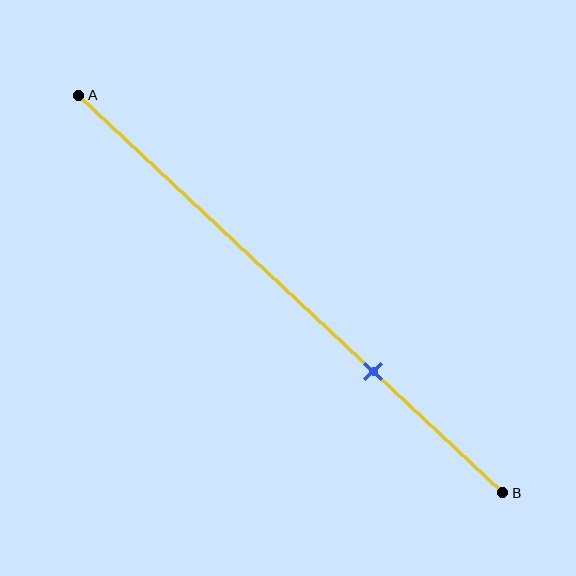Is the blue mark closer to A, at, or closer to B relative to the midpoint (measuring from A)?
The blue mark is closer to point B than the midpoint of segment AB.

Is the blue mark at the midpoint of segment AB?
No, the mark is at about 70% from A, not at the 50% midpoint.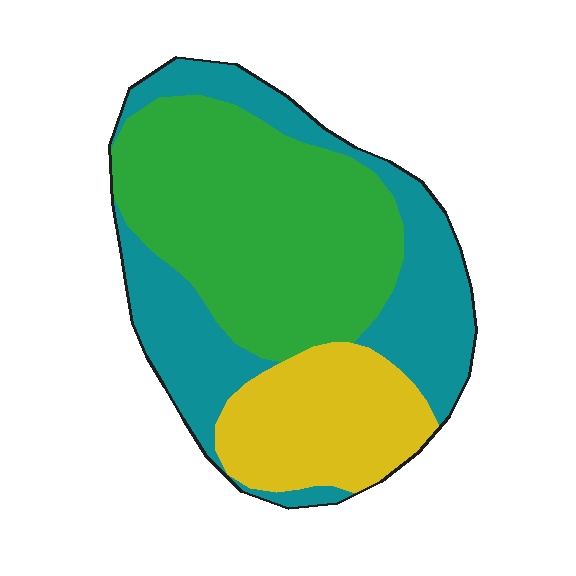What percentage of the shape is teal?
Teal covers 34% of the shape.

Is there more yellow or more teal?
Teal.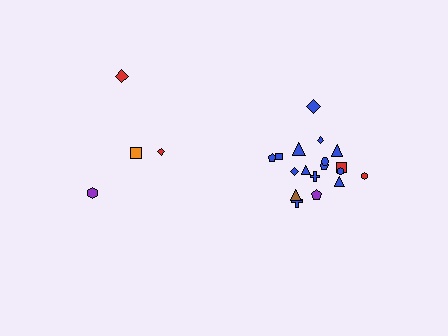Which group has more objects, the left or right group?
The right group.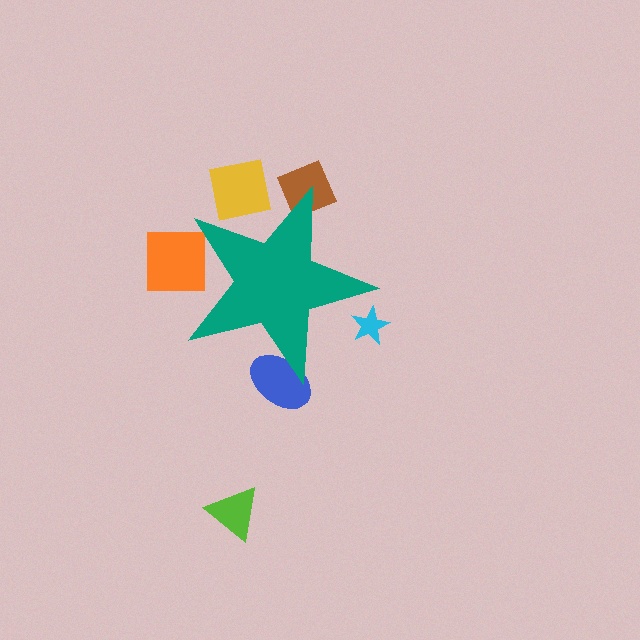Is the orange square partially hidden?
Yes, the orange square is partially hidden behind the teal star.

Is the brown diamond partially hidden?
Yes, the brown diamond is partially hidden behind the teal star.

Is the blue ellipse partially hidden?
Yes, the blue ellipse is partially hidden behind the teal star.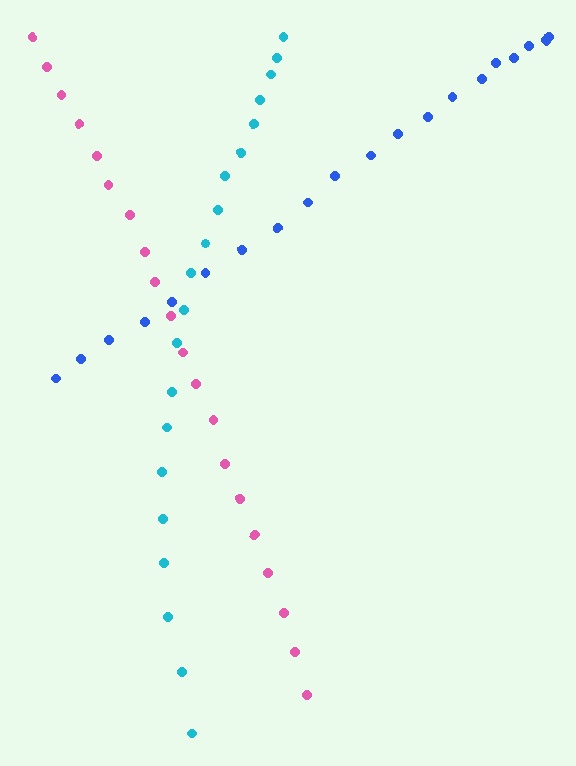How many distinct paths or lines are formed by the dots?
There are 3 distinct paths.